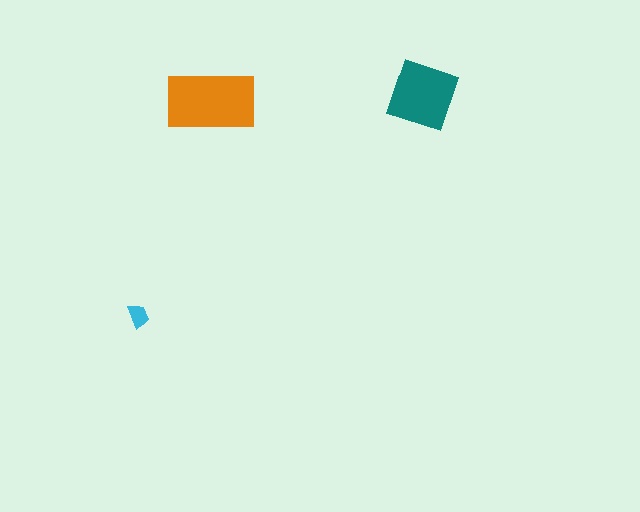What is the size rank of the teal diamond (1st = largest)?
2nd.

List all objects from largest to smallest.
The orange rectangle, the teal diamond, the cyan trapezoid.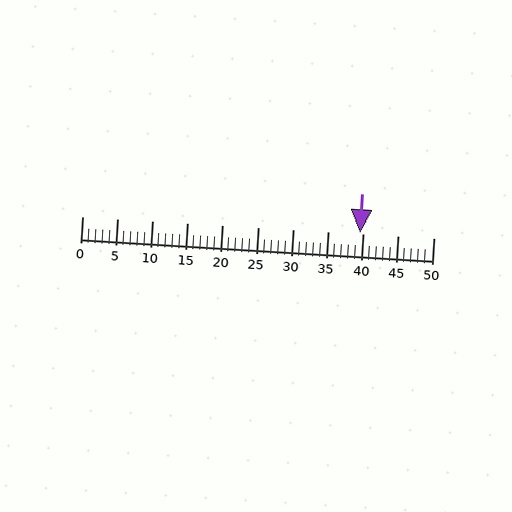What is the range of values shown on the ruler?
The ruler shows values from 0 to 50.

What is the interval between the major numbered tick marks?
The major tick marks are spaced 5 units apart.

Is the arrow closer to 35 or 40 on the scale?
The arrow is closer to 40.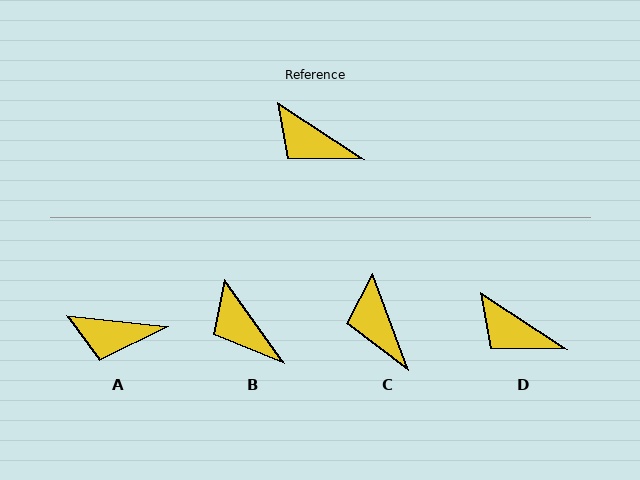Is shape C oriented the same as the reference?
No, it is off by about 37 degrees.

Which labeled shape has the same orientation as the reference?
D.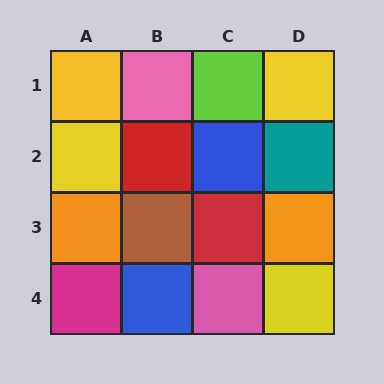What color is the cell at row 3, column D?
Orange.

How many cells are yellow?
4 cells are yellow.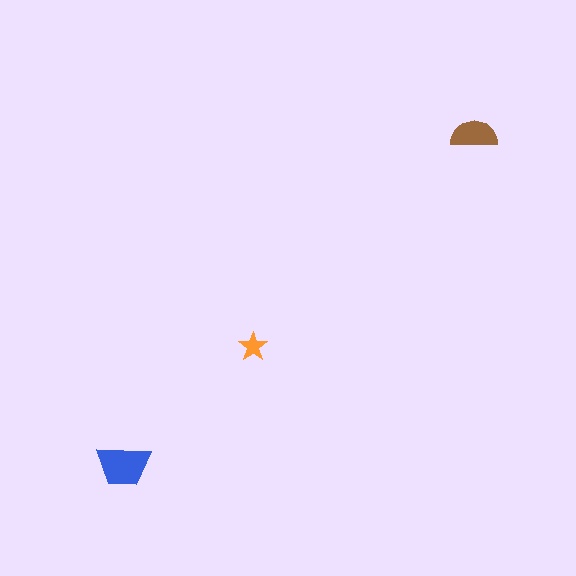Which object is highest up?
The brown semicircle is topmost.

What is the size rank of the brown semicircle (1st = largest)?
2nd.